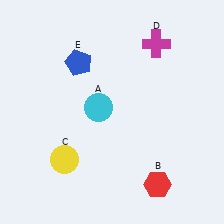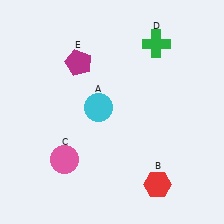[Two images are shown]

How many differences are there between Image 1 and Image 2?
There are 3 differences between the two images.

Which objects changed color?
C changed from yellow to pink. D changed from magenta to green. E changed from blue to magenta.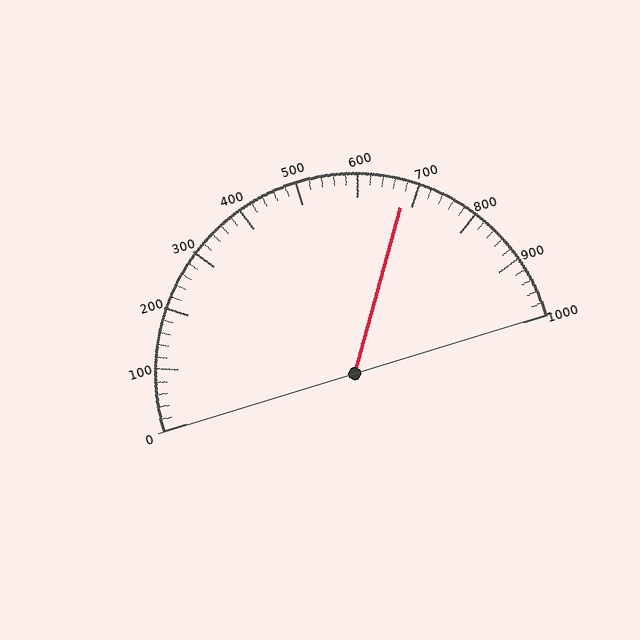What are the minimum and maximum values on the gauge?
The gauge ranges from 0 to 1000.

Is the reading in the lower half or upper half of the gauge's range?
The reading is in the upper half of the range (0 to 1000).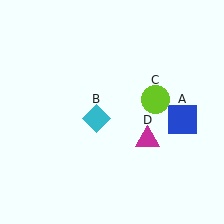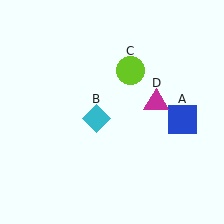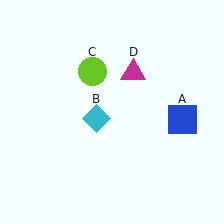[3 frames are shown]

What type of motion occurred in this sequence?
The lime circle (object C), magenta triangle (object D) rotated counterclockwise around the center of the scene.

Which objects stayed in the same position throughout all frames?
Blue square (object A) and cyan diamond (object B) remained stationary.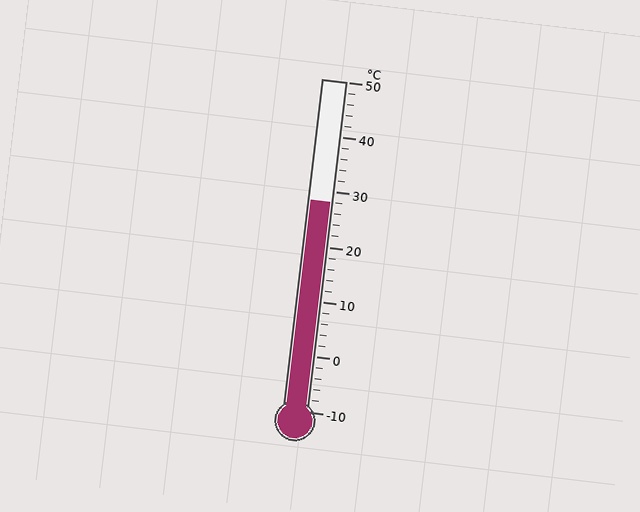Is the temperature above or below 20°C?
The temperature is above 20°C.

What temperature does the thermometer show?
The thermometer shows approximately 28°C.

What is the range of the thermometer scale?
The thermometer scale ranges from -10°C to 50°C.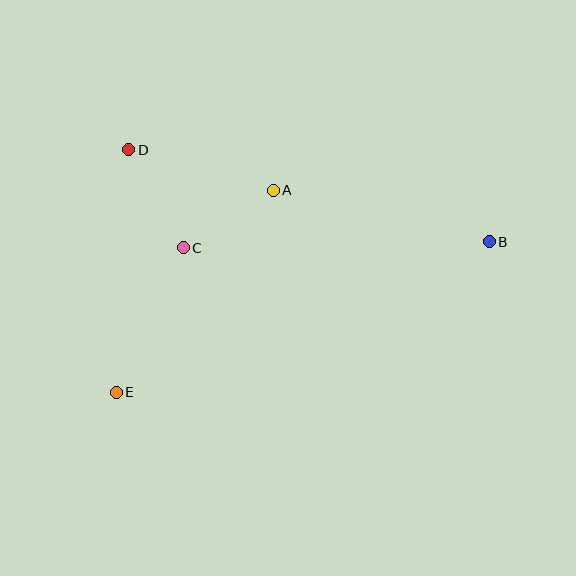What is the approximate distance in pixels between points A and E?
The distance between A and E is approximately 256 pixels.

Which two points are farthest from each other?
Points B and E are farthest from each other.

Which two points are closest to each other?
Points A and C are closest to each other.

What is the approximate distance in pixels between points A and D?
The distance between A and D is approximately 150 pixels.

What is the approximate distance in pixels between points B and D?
The distance between B and D is approximately 372 pixels.